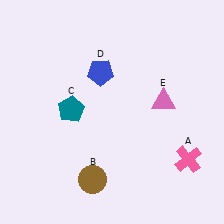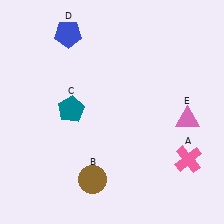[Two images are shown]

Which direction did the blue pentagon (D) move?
The blue pentagon (D) moved up.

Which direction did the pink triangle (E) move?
The pink triangle (E) moved right.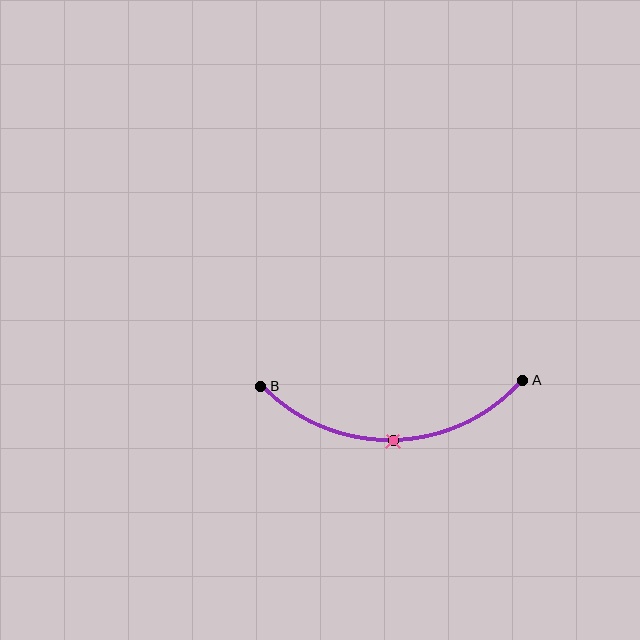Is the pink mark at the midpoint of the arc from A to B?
Yes. The pink mark lies on the arc at equal arc-length from both A and B — it is the arc midpoint.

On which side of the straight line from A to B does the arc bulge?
The arc bulges below the straight line connecting A and B.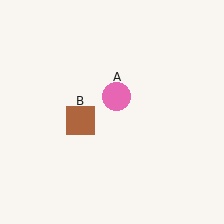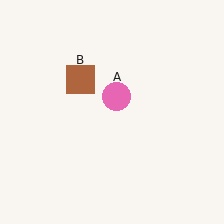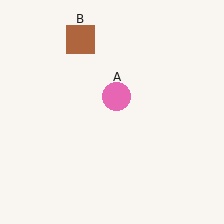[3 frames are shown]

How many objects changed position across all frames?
1 object changed position: brown square (object B).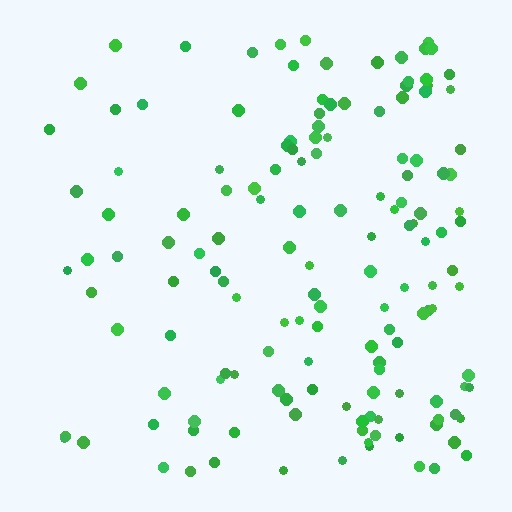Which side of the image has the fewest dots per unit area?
The left.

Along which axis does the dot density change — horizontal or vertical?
Horizontal.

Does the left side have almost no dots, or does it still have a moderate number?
Still a moderate number, just noticeably fewer than the right.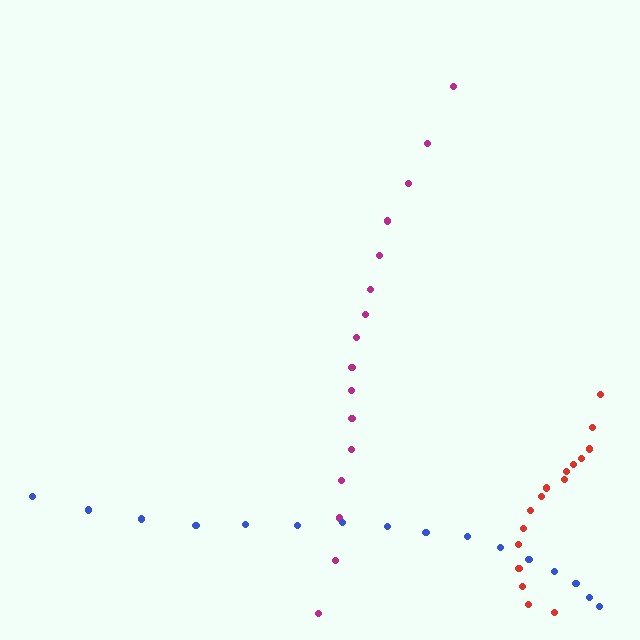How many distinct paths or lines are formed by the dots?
There are 3 distinct paths.